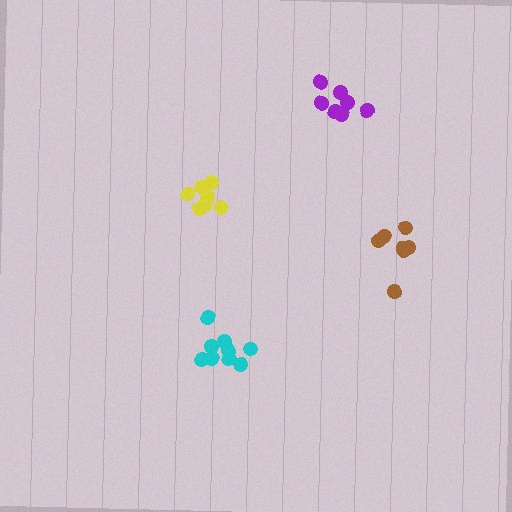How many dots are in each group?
Group 1: 7 dots, Group 2: 7 dots, Group 3: 9 dots, Group 4: 7 dots (30 total).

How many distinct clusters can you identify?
There are 4 distinct clusters.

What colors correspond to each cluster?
The clusters are colored: yellow, purple, cyan, brown.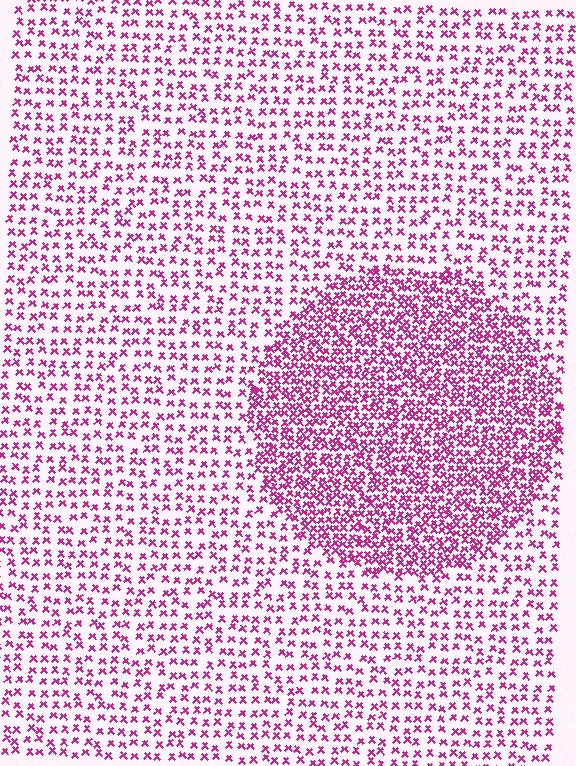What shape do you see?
I see a circle.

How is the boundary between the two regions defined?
The boundary is defined by a change in element density (approximately 2.2x ratio). All elements are the same color, size, and shape.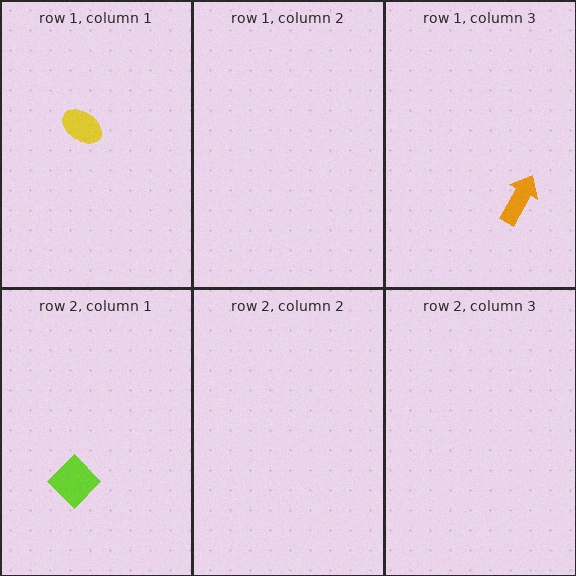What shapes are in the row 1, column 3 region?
The orange arrow.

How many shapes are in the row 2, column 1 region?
1.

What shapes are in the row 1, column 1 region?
The yellow ellipse.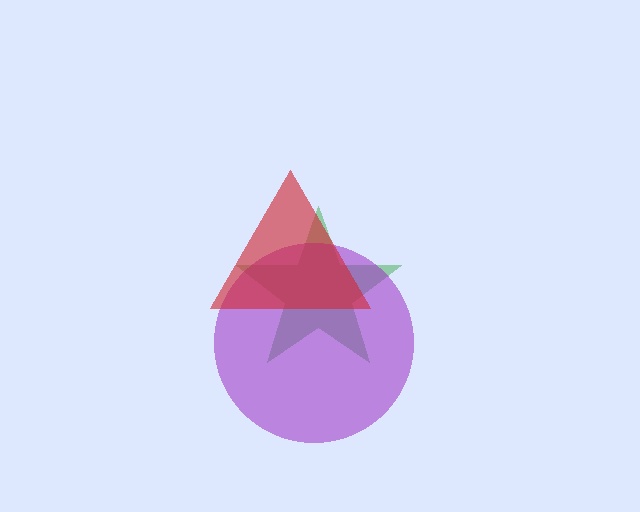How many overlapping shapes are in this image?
There are 3 overlapping shapes in the image.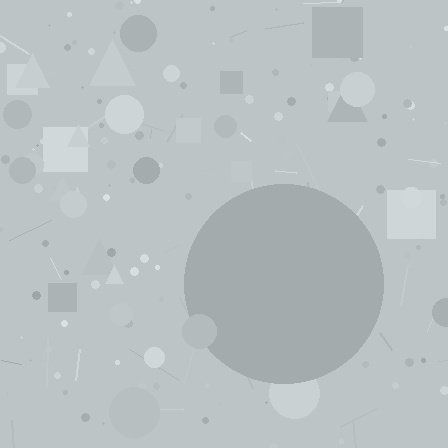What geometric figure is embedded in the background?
A circle is embedded in the background.